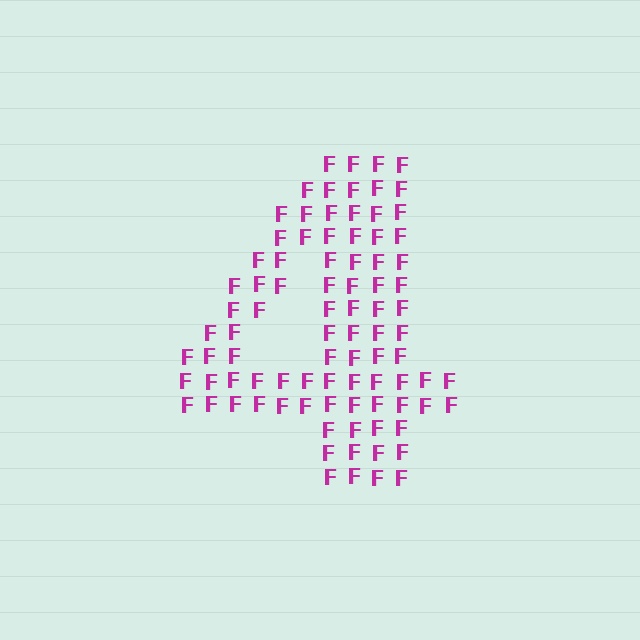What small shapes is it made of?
It is made of small letter F's.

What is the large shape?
The large shape is the digit 4.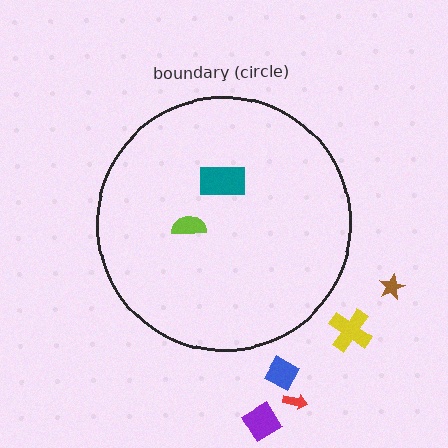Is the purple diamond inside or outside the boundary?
Outside.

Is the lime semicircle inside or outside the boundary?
Inside.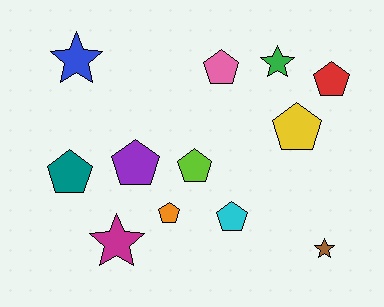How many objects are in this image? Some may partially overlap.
There are 12 objects.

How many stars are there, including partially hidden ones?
There are 4 stars.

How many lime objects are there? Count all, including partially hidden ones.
There is 1 lime object.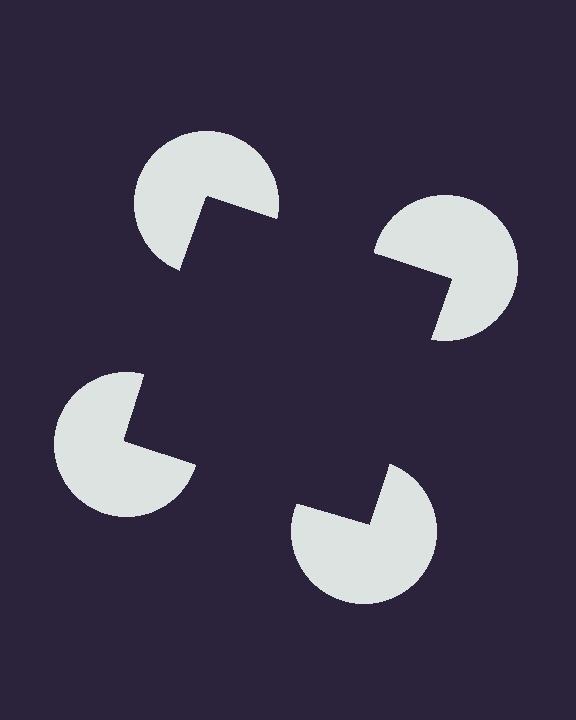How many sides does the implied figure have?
4 sides.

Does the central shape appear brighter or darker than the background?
It typically appears slightly darker than the background, even though no actual brightness change is drawn.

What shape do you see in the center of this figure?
An illusory square — its edges are inferred from the aligned wedge cuts in the pac-man discs, not physically drawn.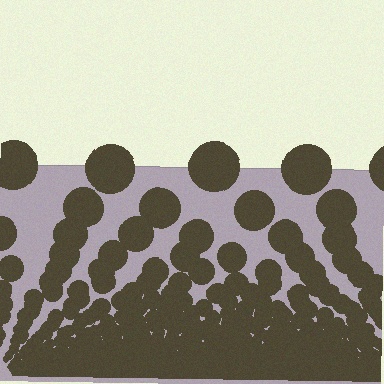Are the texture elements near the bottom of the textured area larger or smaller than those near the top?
Smaller. The gradient is inverted — elements near the bottom are smaller and denser.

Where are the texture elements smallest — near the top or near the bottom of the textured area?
Near the bottom.